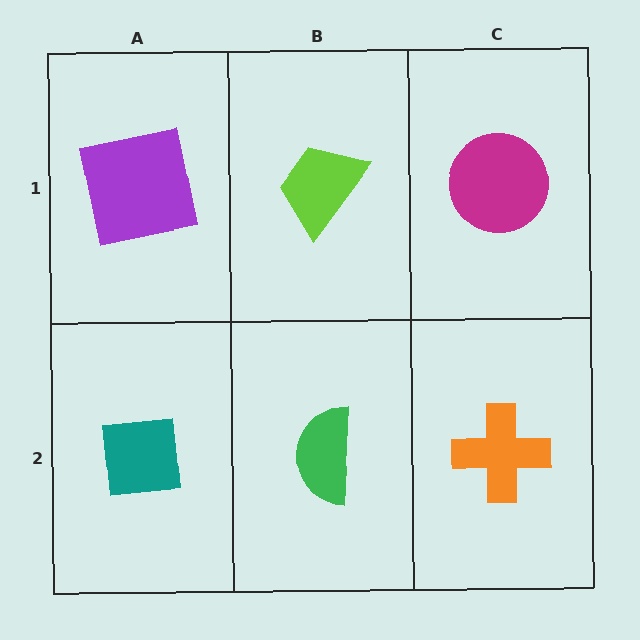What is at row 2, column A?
A teal square.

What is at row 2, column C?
An orange cross.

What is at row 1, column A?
A purple square.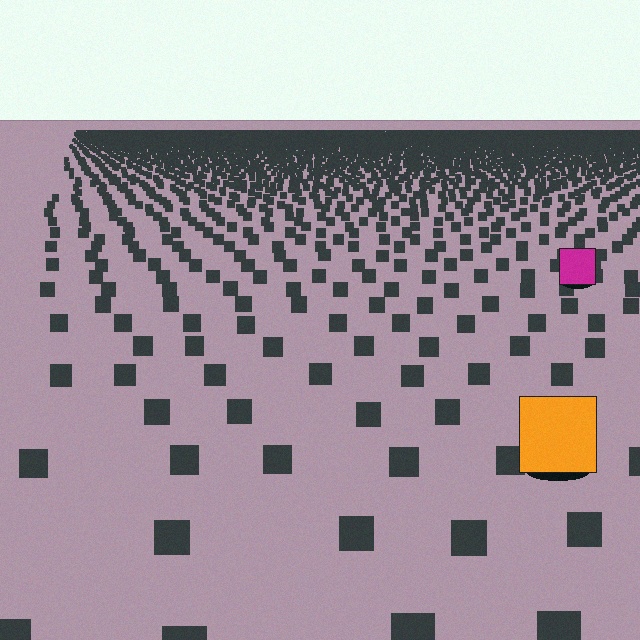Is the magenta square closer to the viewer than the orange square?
No. The orange square is closer — you can tell from the texture gradient: the ground texture is coarser near it.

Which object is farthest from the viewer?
The magenta square is farthest from the viewer. It appears smaller and the ground texture around it is denser.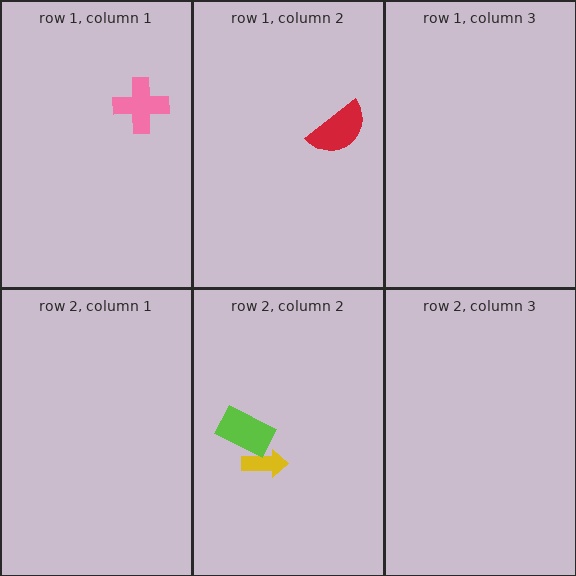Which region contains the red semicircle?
The row 1, column 2 region.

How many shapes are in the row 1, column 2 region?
1.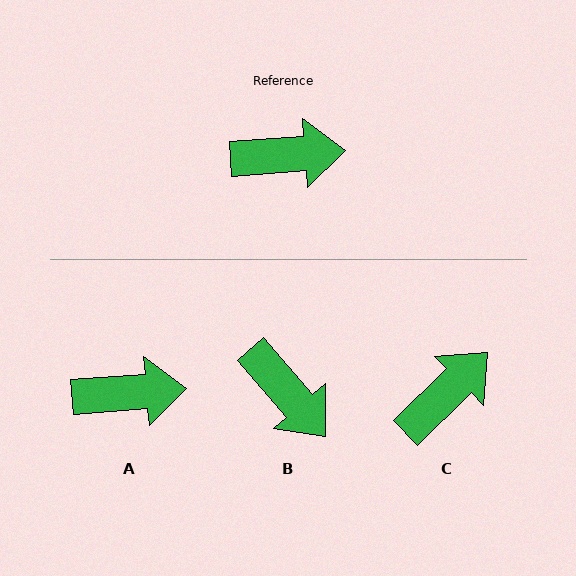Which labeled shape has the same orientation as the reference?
A.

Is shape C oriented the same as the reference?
No, it is off by about 40 degrees.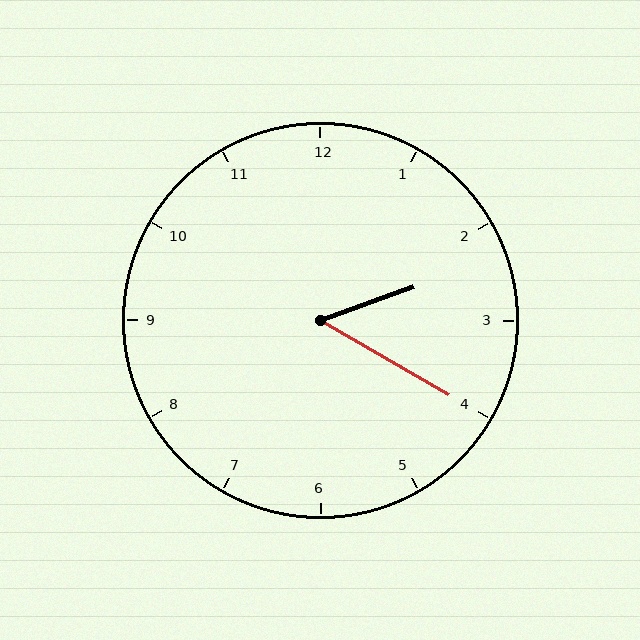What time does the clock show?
2:20.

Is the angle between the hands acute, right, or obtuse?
It is acute.